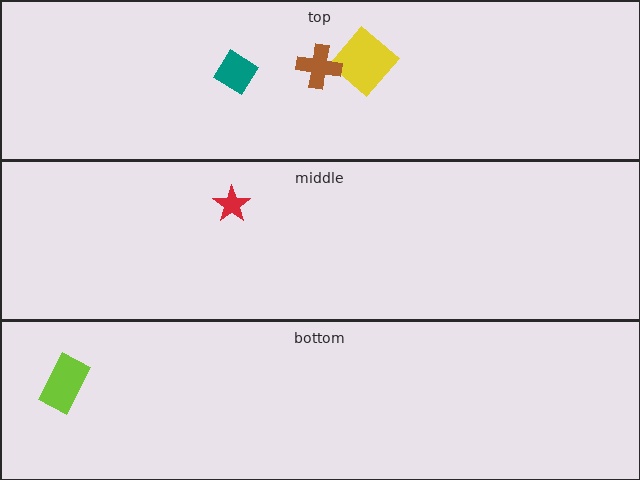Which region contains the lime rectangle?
The bottom region.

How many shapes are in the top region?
3.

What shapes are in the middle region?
The red star.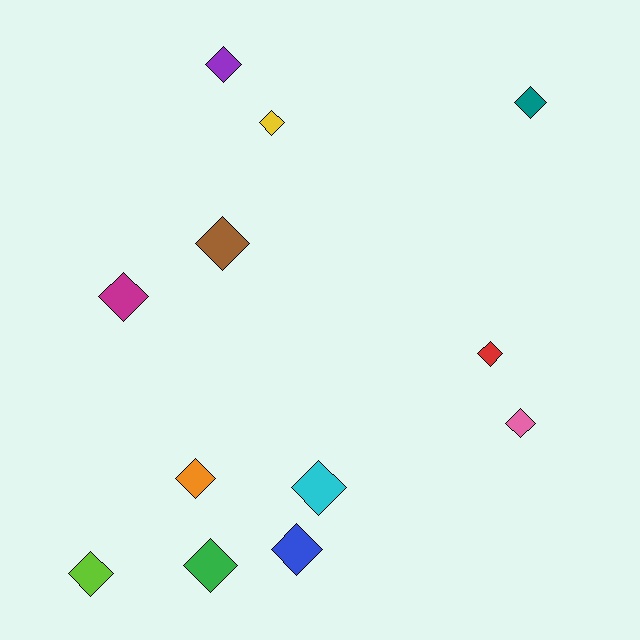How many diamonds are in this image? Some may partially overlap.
There are 12 diamonds.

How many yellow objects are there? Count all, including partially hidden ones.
There is 1 yellow object.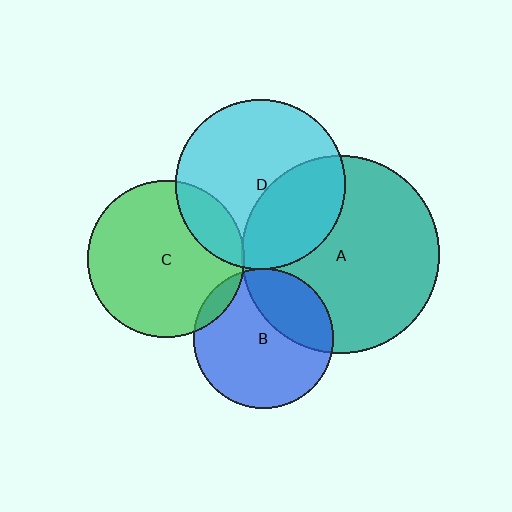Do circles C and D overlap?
Yes.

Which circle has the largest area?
Circle A (teal).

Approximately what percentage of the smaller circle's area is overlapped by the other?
Approximately 15%.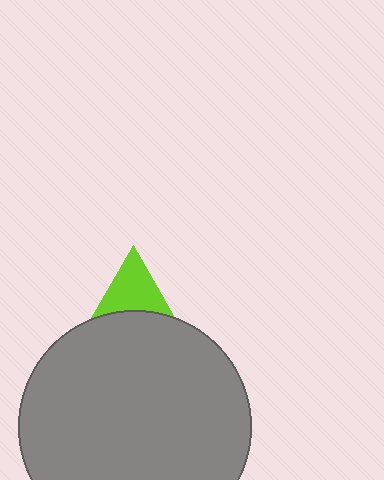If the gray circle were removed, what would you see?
You would see the complete lime triangle.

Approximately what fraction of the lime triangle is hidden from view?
Roughly 65% of the lime triangle is hidden behind the gray circle.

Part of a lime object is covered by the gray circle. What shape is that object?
It is a triangle.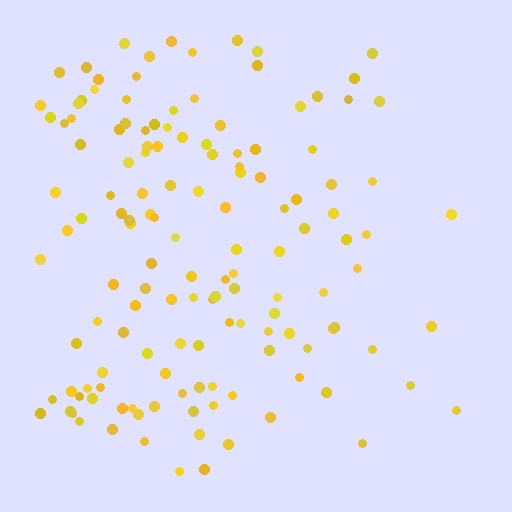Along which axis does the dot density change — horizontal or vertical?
Horizontal.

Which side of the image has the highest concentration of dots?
The left.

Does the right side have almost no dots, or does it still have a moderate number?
Still a moderate number, just noticeably fewer than the left.